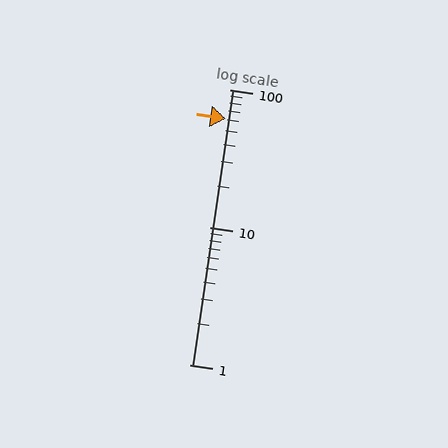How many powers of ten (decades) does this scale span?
The scale spans 2 decades, from 1 to 100.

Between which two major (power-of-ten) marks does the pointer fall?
The pointer is between 10 and 100.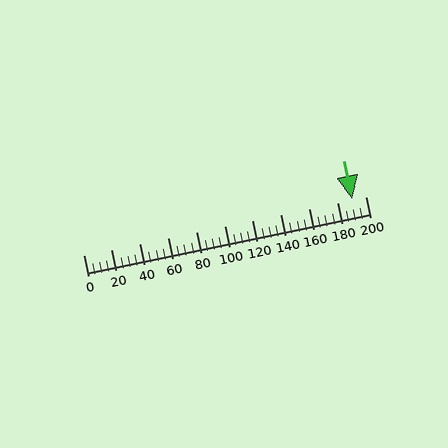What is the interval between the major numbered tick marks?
The major tick marks are spaced 20 units apart.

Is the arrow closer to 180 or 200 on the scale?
The arrow is closer to 200.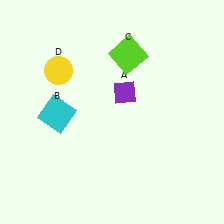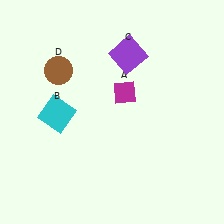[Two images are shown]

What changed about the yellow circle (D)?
In Image 1, D is yellow. In Image 2, it changed to brown.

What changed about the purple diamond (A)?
In Image 1, A is purple. In Image 2, it changed to magenta.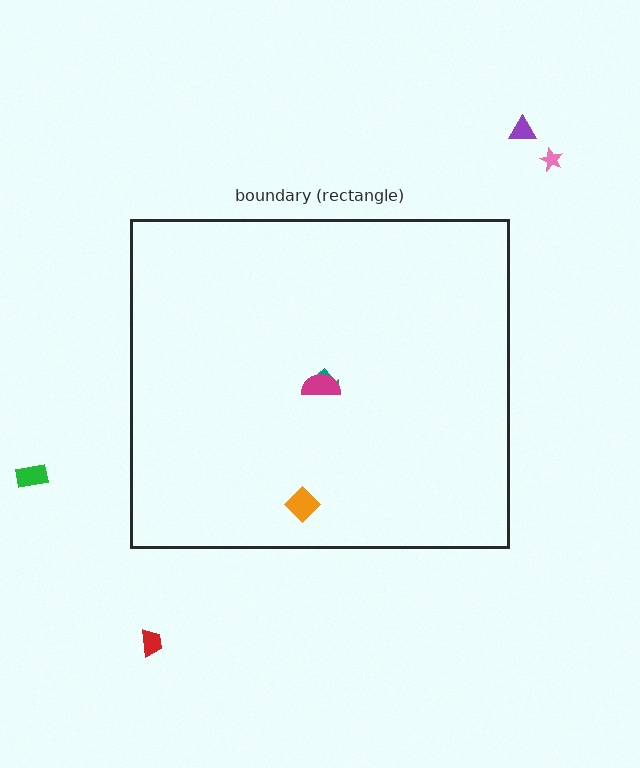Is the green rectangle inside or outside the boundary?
Outside.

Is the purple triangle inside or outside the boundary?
Outside.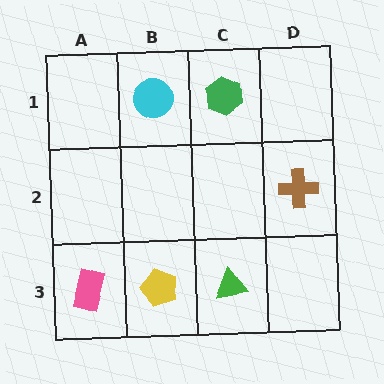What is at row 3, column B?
A yellow pentagon.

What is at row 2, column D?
A brown cross.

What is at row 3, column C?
A green triangle.